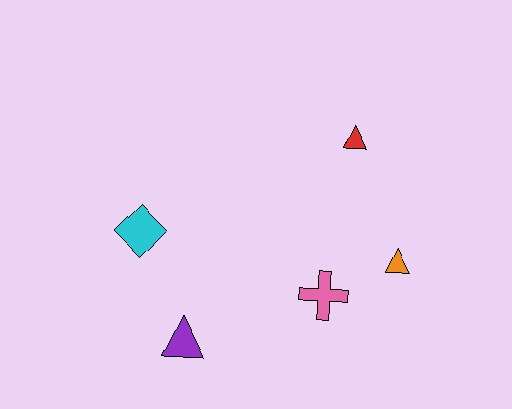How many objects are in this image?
There are 5 objects.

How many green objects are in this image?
There are no green objects.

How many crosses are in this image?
There is 1 cross.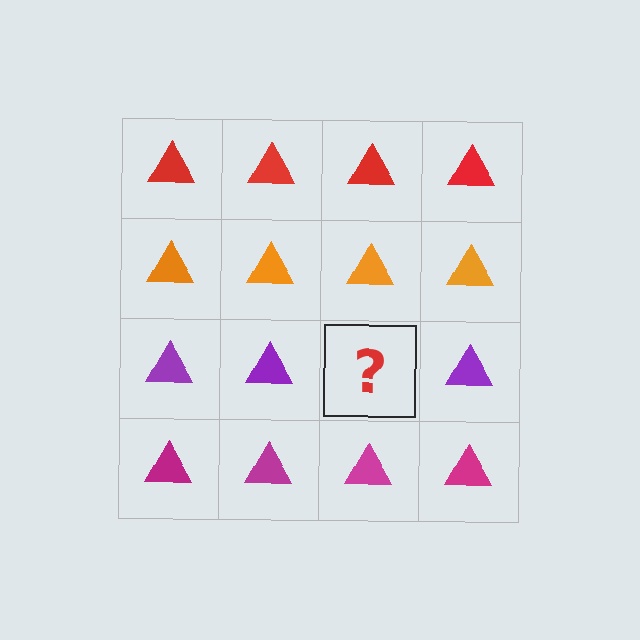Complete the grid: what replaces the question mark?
The question mark should be replaced with a purple triangle.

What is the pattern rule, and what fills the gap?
The rule is that each row has a consistent color. The gap should be filled with a purple triangle.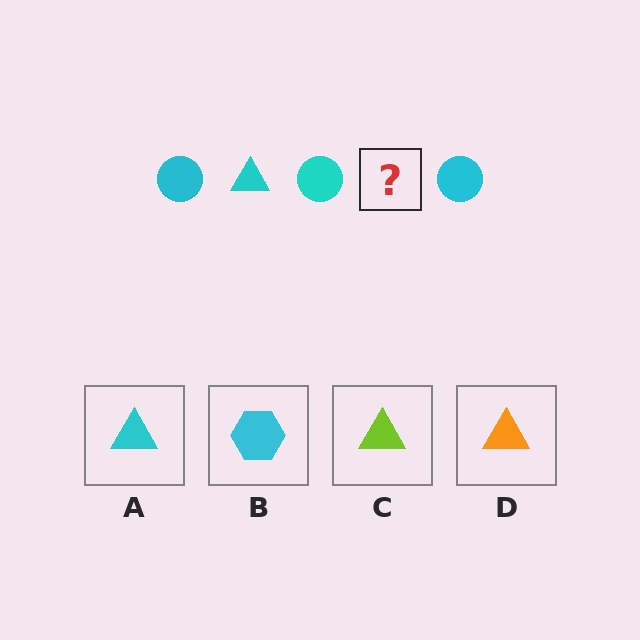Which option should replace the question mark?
Option A.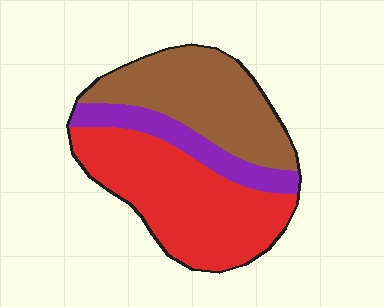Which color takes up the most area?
Red, at roughly 45%.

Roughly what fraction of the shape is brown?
Brown takes up about three eighths (3/8) of the shape.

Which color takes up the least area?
Purple, at roughly 15%.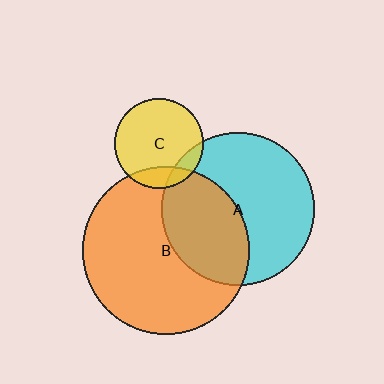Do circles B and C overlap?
Yes.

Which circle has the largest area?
Circle B (orange).